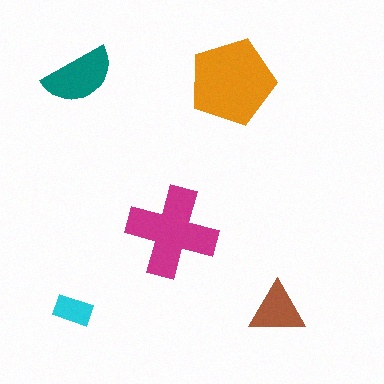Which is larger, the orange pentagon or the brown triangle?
The orange pentagon.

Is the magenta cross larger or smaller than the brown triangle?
Larger.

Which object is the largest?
The orange pentagon.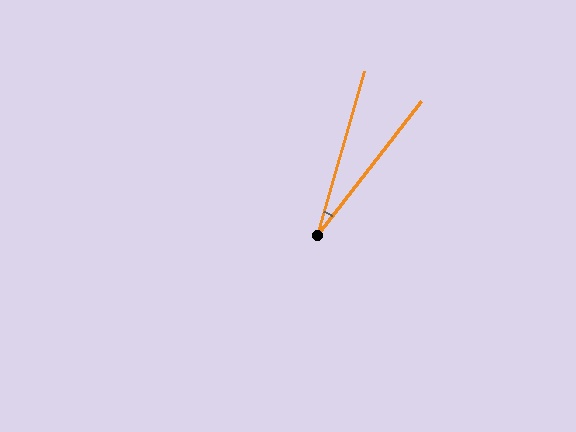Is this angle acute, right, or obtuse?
It is acute.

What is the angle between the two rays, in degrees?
Approximately 22 degrees.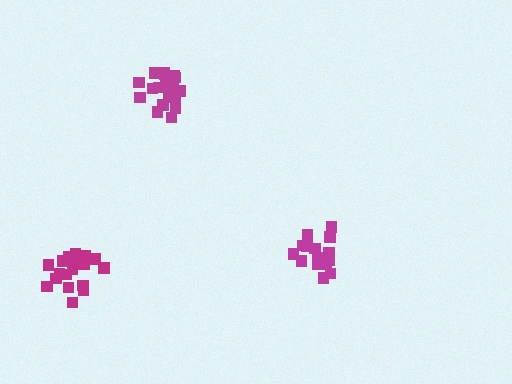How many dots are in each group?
Group 1: 17 dots, Group 2: 19 dots, Group 3: 18 dots (54 total).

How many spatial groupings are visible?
There are 3 spatial groupings.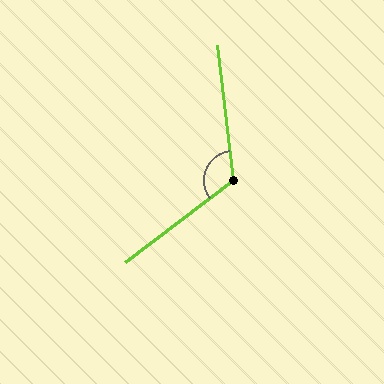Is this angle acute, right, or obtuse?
It is obtuse.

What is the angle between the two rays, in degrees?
Approximately 121 degrees.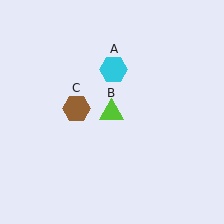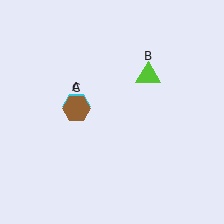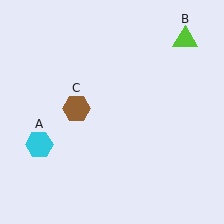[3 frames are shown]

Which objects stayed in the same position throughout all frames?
Brown hexagon (object C) remained stationary.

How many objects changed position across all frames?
2 objects changed position: cyan hexagon (object A), lime triangle (object B).